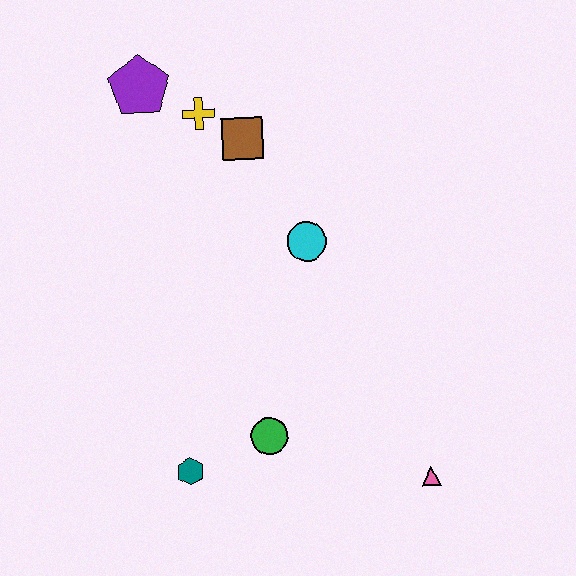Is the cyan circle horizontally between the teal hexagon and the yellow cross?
No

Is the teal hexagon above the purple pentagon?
No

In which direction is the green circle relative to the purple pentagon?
The green circle is below the purple pentagon.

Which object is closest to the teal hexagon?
The green circle is closest to the teal hexagon.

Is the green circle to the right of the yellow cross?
Yes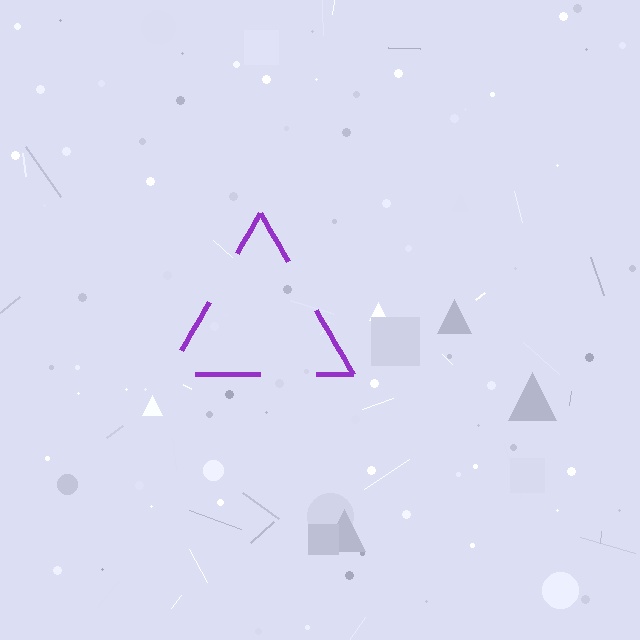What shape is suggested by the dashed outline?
The dashed outline suggests a triangle.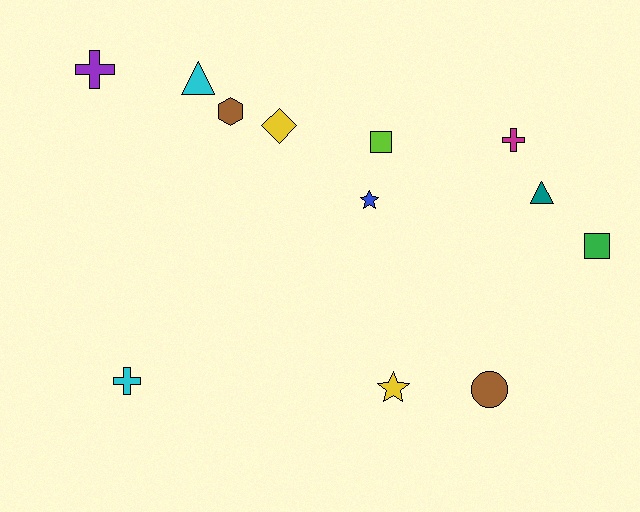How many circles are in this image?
There is 1 circle.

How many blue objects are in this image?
There is 1 blue object.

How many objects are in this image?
There are 12 objects.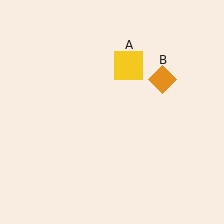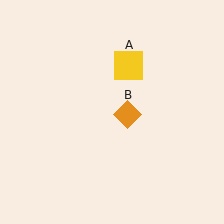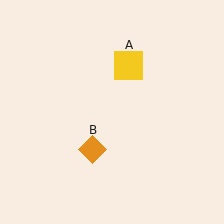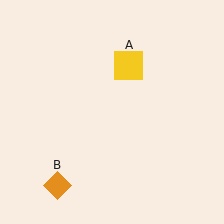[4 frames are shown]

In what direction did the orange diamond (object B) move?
The orange diamond (object B) moved down and to the left.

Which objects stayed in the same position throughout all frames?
Yellow square (object A) remained stationary.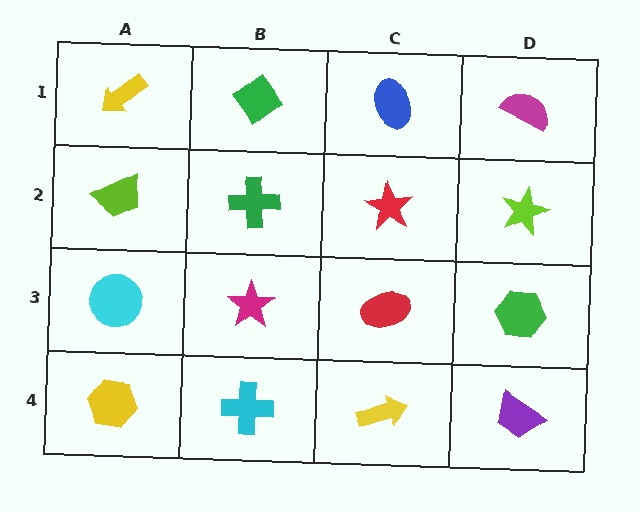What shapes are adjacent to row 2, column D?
A magenta semicircle (row 1, column D), a green hexagon (row 3, column D), a red star (row 2, column C).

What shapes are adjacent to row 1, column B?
A green cross (row 2, column B), a yellow arrow (row 1, column A), a blue ellipse (row 1, column C).